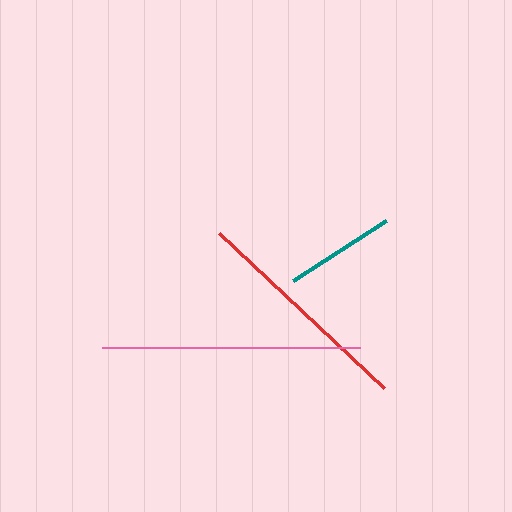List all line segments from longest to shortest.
From longest to shortest: pink, red, teal.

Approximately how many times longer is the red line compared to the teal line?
The red line is approximately 2.0 times the length of the teal line.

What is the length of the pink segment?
The pink segment is approximately 258 pixels long.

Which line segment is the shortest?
The teal line is the shortest at approximately 111 pixels.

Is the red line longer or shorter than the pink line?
The pink line is longer than the red line.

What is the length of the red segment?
The red segment is approximately 226 pixels long.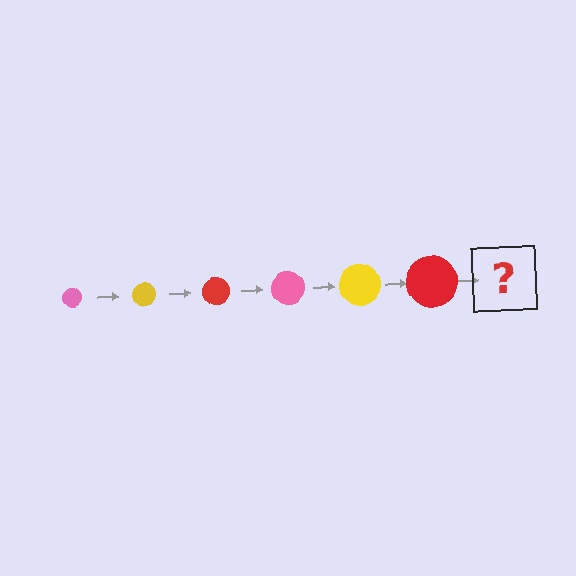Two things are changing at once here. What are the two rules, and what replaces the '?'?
The two rules are that the circle grows larger each step and the color cycles through pink, yellow, and red. The '?' should be a pink circle, larger than the previous one.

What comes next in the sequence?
The next element should be a pink circle, larger than the previous one.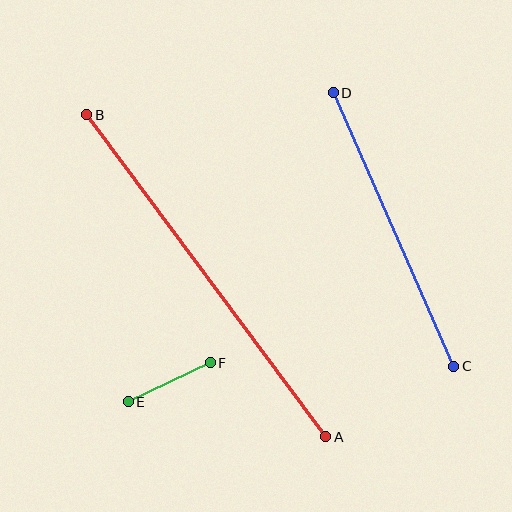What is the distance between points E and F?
The distance is approximately 91 pixels.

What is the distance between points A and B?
The distance is approximately 401 pixels.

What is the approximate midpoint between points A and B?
The midpoint is at approximately (206, 276) pixels.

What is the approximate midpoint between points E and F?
The midpoint is at approximately (169, 382) pixels.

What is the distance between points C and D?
The distance is approximately 299 pixels.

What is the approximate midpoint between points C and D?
The midpoint is at approximately (394, 229) pixels.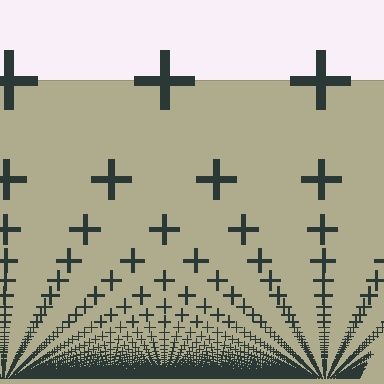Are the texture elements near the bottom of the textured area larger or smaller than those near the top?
Smaller. The gradient is inverted — elements near the bottom are smaller and denser.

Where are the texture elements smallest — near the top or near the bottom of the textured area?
Near the bottom.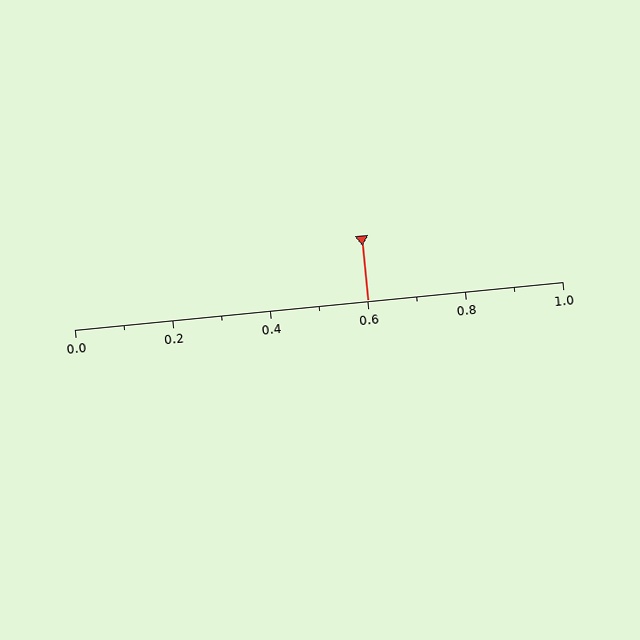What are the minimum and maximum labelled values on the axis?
The axis runs from 0.0 to 1.0.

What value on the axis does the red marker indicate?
The marker indicates approximately 0.6.